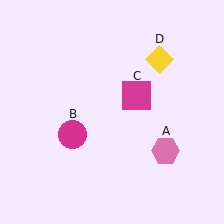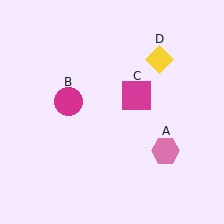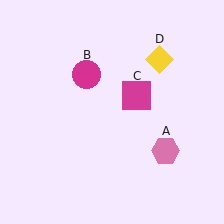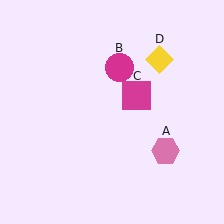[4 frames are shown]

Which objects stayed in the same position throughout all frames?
Pink hexagon (object A) and magenta square (object C) and yellow diamond (object D) remained stationary.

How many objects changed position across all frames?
1 object changed position: magenta circle (object B).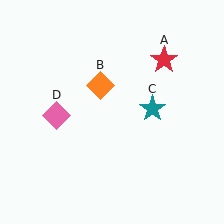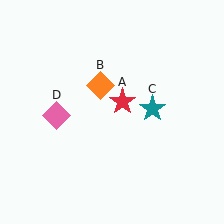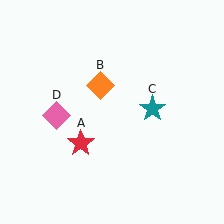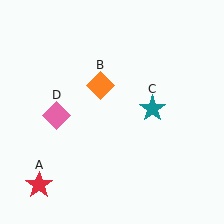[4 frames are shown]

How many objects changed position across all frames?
1 object changed position: red star (object A).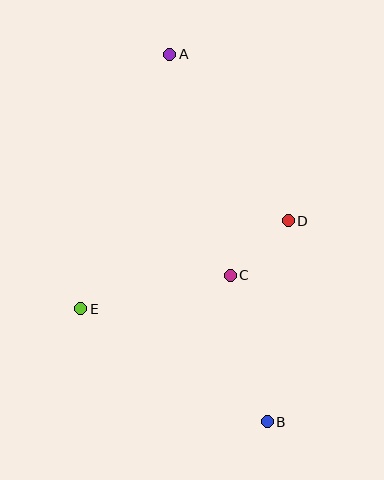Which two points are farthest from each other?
Points A and B are farthest from each other.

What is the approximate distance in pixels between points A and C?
The distance between A and C is approximately 229 pixels.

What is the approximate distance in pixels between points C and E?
The distance between C and E is approximately 153 pixels.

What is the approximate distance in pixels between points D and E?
The distance between D and E is approximately 225 pixels.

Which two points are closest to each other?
Points C and D are closest to each other.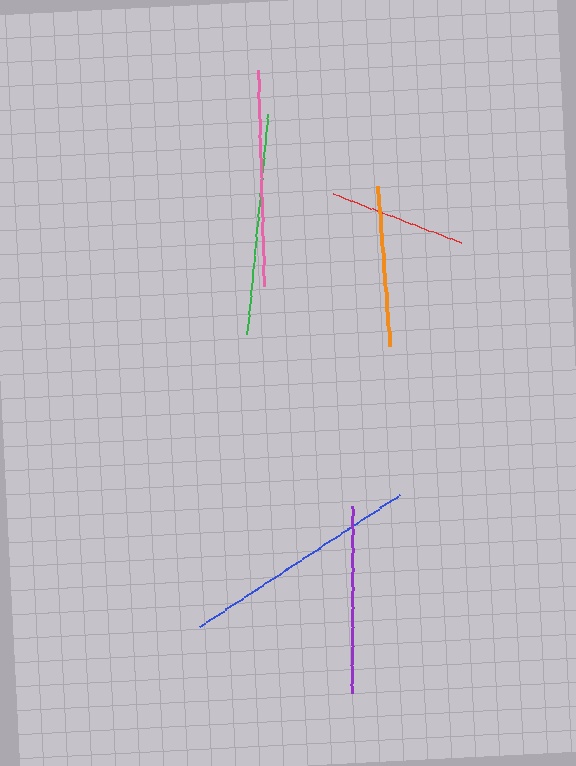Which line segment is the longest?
The blue line is the longest at approximately 238 pixels.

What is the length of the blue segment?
The blue segment is approximately 238 pixels long.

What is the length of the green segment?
The green segment is approximately 222 pixels long.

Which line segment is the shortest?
The red line is the shortest at approximately 137 pixels.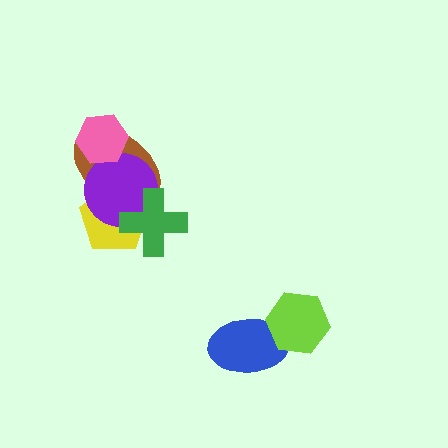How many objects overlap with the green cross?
3 objects overlap with the green cross.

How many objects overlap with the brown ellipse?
4 objects overlap with the brown ellipse.